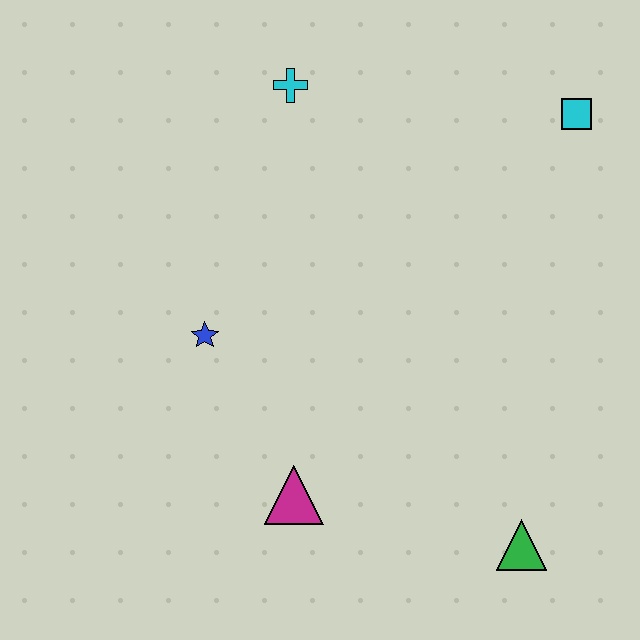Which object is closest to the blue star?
The magenta triangle is closest to the blue star.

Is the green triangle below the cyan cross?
Yes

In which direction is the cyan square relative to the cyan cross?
The cyan square is to the right of the cyan cross.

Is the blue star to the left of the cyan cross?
Yes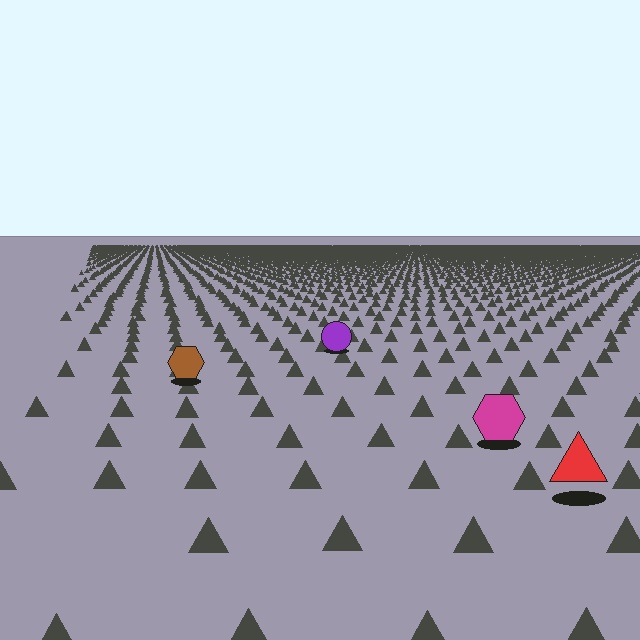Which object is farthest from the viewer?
The purple circle is farthest from the viewer. It appears smaller and the ground texture around it is denser.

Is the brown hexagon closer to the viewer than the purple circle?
Yes. The brown hexagon is closer — you can tell from the texture gradient: the ground texture is coarser near it.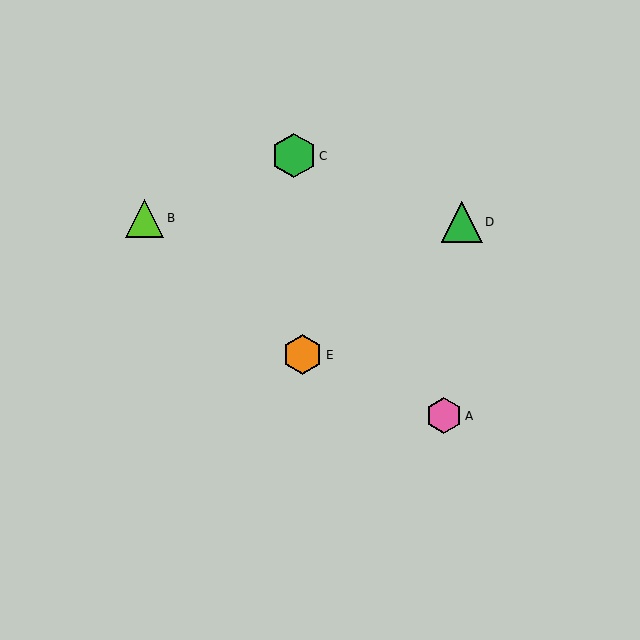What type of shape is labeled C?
Shape C is a green hexagon.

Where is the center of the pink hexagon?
The center of the pink hexagon is at (444, 416).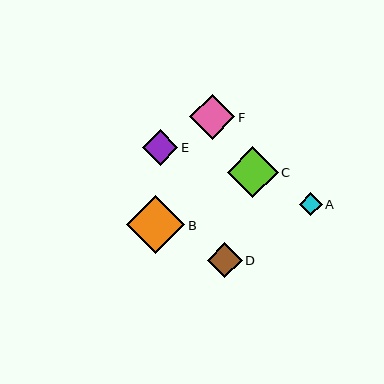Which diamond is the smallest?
Diamond A is the smallest with a size of approximately 23 pixels.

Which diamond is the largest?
Diamond B is the largest with a size of approximately 58 pixels.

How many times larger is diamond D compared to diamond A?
Diamond D is approximately 1.5 times the size of diamond A.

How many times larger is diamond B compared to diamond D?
Diamond B is approximately 1.7 times the size of diamond D.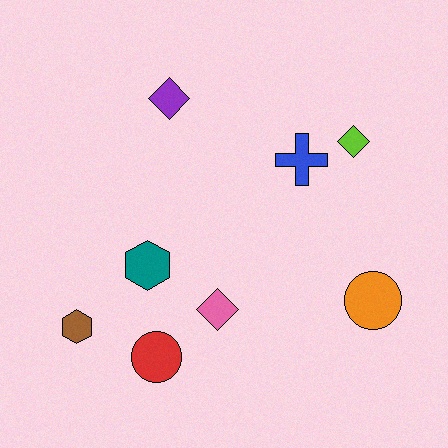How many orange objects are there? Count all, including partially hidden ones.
There is 1 orange object.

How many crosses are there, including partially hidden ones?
There is 1 cross.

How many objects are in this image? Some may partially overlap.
There are 8 objects.